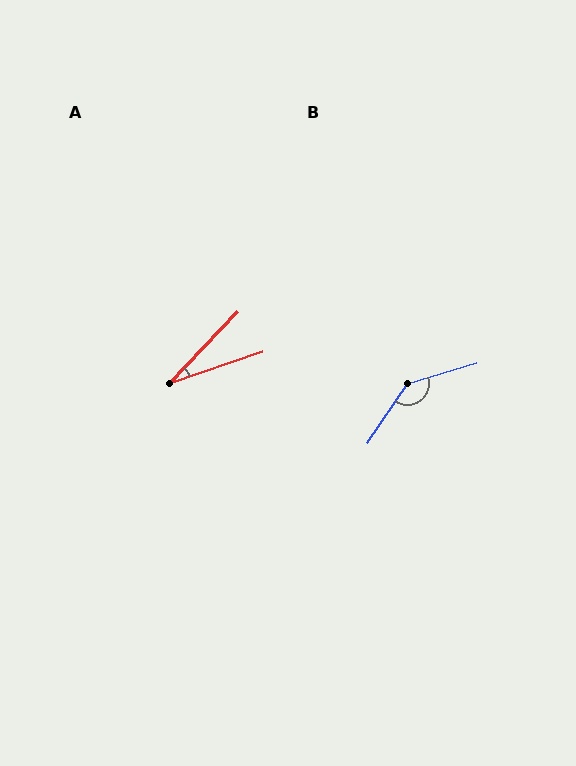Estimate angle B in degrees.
Approximately 140 degrees.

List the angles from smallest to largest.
A (28°), B (140°).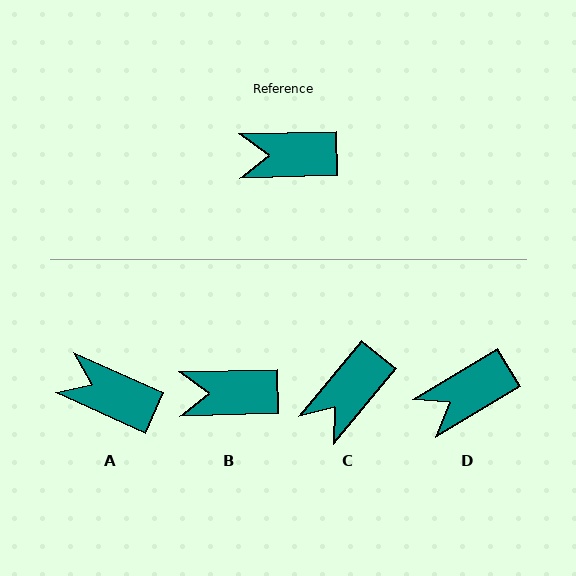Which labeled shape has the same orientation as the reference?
B.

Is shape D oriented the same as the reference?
No, it is off by about 29 degrees.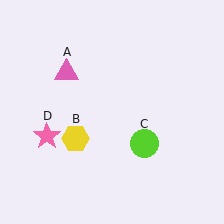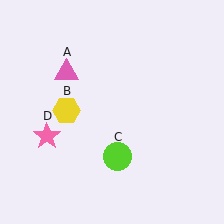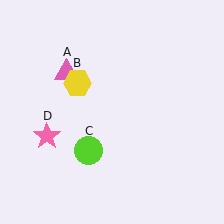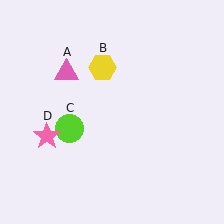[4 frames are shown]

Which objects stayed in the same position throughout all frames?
Pink triangle (object A) and pink star (object D) remained stationary.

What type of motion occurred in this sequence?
The yellow hexagon (object B), lime circle (object C) rotated clockwise around the center of the scene.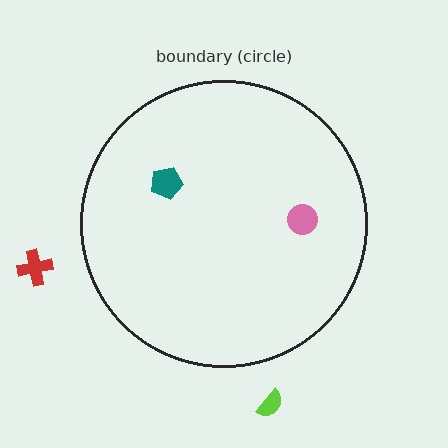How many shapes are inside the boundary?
2 inside, 2 outside.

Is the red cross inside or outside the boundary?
Outside.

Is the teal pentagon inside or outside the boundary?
Inside.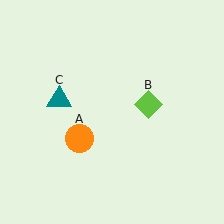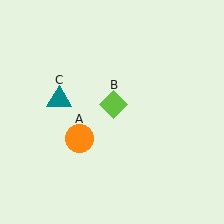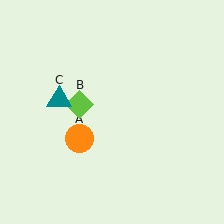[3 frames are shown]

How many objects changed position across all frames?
1 object changed position: lime diamond (object B).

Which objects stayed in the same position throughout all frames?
Orange circle (object A) and teal triangle (object C) remained stationary.